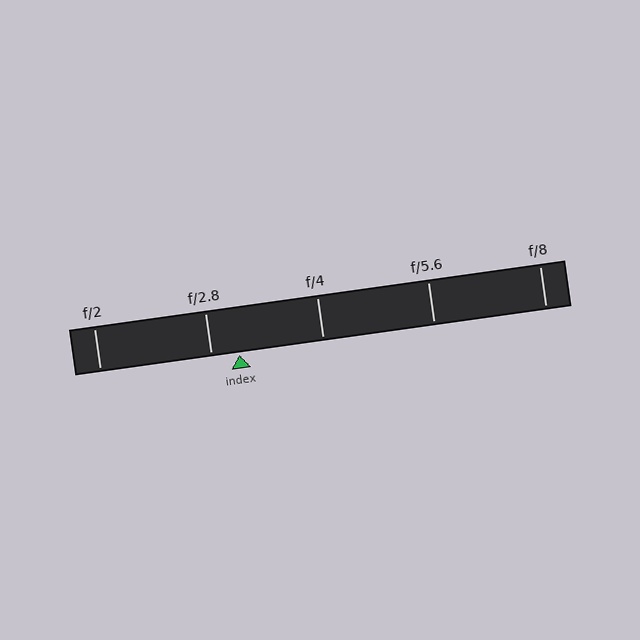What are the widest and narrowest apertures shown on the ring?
The widest aperture shown is f/2 and the narrowest is f/8.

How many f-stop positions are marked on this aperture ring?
There are 5 f-stop positions marked.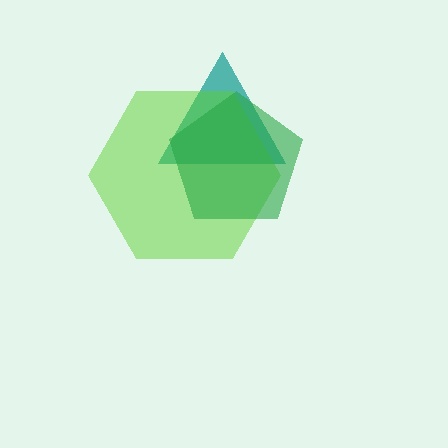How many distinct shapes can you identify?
There are 3 distinct shapes: a teal triangle, a lime hexagon, a green pentagon.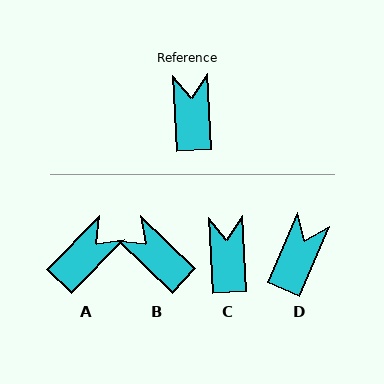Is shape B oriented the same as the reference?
No, it is off by about 44 degrees.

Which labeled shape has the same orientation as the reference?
C.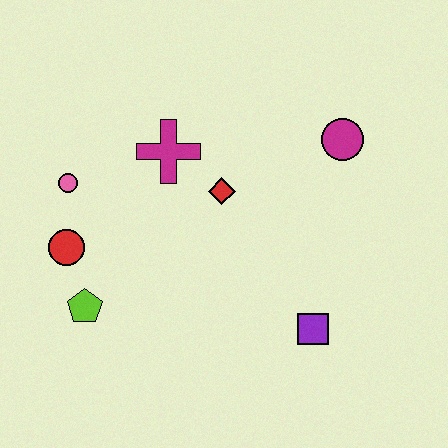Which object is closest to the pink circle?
The red circle is closest to the pink circle.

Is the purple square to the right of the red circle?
Yes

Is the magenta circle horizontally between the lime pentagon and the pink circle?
No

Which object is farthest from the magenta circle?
The lime pentagon is farthest from the magenta circle.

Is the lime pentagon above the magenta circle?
No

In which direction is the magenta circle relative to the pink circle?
The magenta circle is to the right of the pink circle.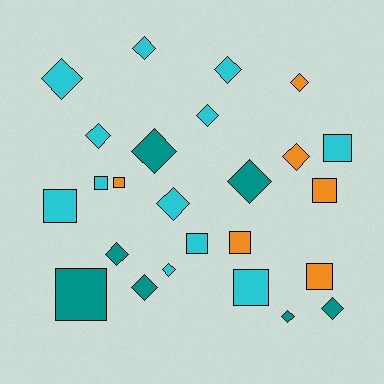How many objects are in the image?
There are 25 objects.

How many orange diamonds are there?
There are 2 orange diamonds.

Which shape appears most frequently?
Diamond, with 15 objects.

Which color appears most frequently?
Cyan, with 12 objects.